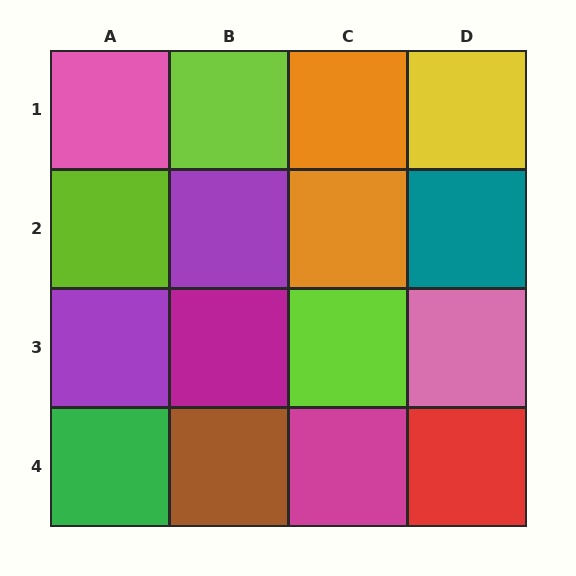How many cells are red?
1 cell is red.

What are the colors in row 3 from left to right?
Purple, magenta, lime, pink.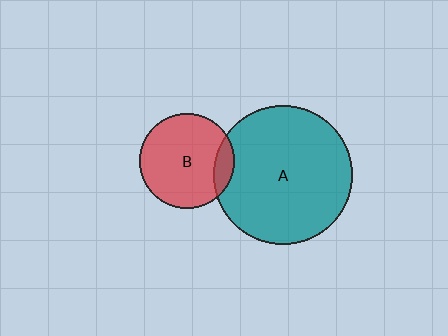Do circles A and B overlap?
Yes.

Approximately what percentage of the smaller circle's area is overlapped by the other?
Approximately 10%.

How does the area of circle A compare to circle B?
Approximately 2.1 times.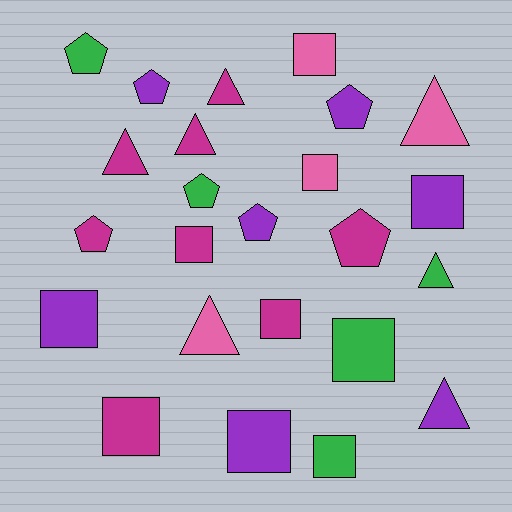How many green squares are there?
There are 2 green squares.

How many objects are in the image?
There are 24 objects.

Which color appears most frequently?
Magenta, with 8 objects.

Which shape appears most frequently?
Square, with 10 objects.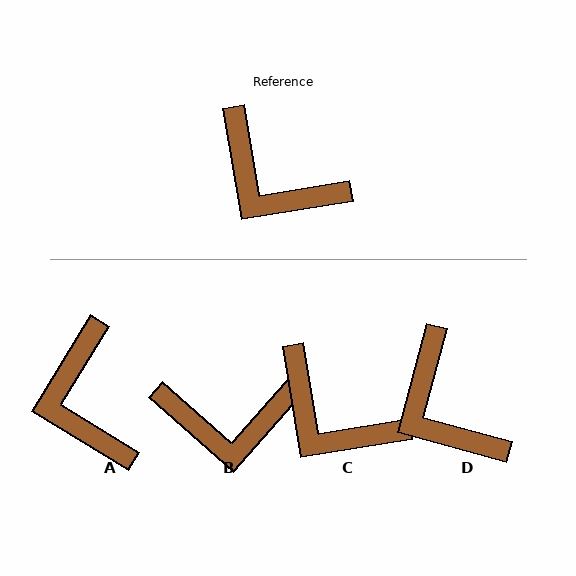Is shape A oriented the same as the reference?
No, it is off by about 41 degrees.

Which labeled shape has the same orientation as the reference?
C.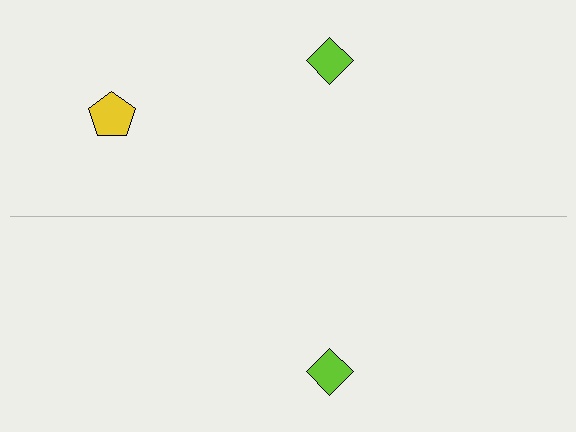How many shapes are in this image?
There are 3 shapes in this image.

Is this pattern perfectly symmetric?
No, the pattern is not perfectly symmetric. A yellow pentagon is missing from the bottom side.